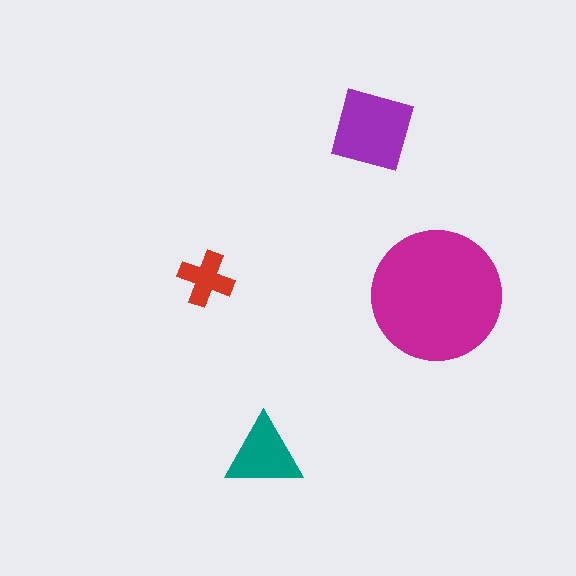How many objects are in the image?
There are 4 objects in the image.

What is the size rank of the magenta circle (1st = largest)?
1st.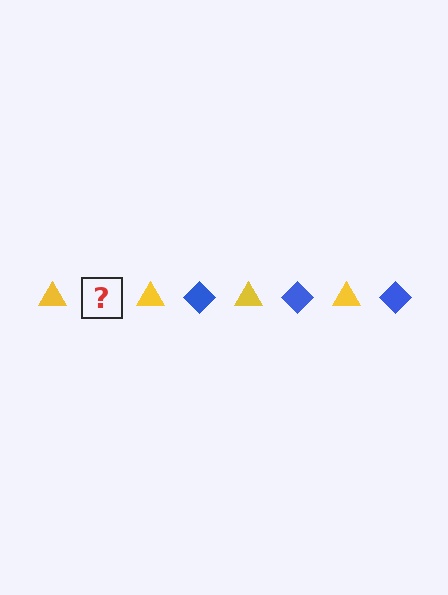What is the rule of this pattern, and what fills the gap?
The rule is that the pattern alternates between yellow triangle and blue diamond. The gap should be filled with a blue diamond.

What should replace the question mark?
The question mark should be replaced with a blue diamond.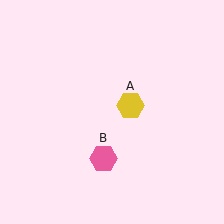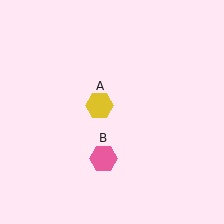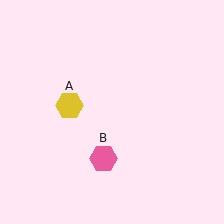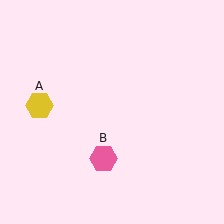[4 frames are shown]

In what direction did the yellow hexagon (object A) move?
The yellow hexagon (object A) moved left.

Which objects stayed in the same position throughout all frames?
Pink hexagon (object B) remained stationary.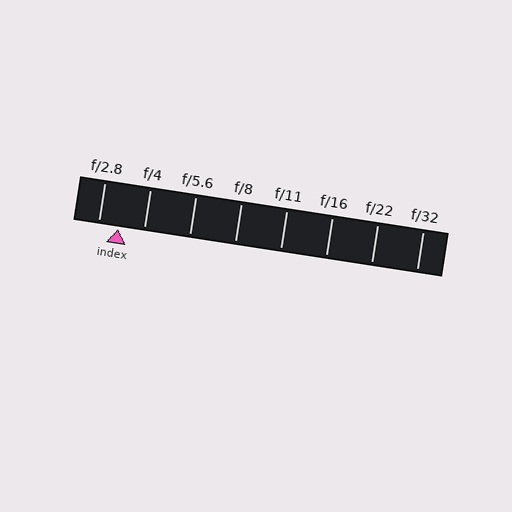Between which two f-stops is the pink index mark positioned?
The index mark is between f/2.8 and f/4.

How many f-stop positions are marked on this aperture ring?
There are 8 f-stop positions marked.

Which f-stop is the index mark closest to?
The index mark is closest to f/2.8.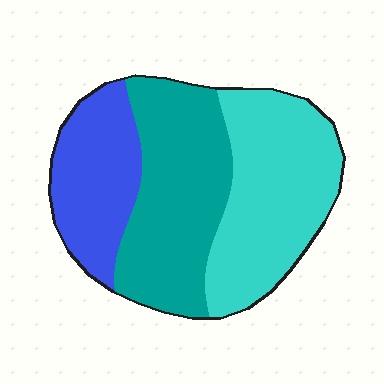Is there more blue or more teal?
Teal.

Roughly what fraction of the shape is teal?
Teal takes up about three eighths (3/8) of the shape.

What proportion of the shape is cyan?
Cyan covers about 40% of the shape.